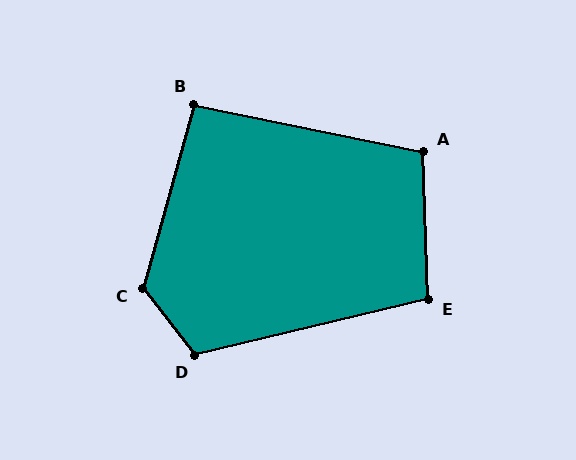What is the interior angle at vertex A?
Approximately 103 degrees (obtuse).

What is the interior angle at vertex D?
Approximately 114 degrees (obtuse).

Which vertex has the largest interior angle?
C, at approximately 127 degrees.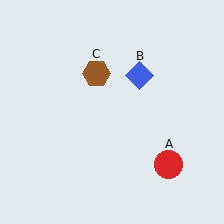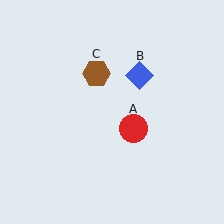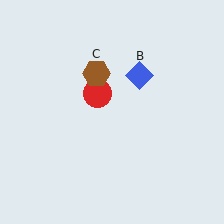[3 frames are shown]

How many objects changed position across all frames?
1 object changed position: red circle (object A).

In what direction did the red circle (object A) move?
The red circle (object A) moved up and to the left.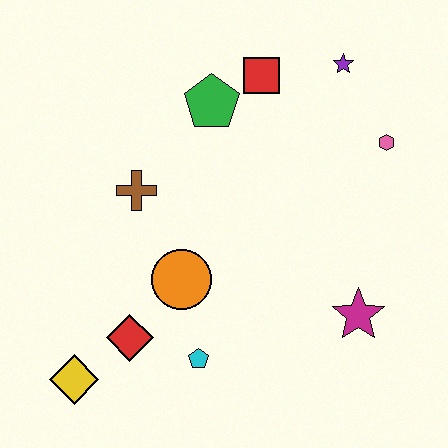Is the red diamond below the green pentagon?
Yes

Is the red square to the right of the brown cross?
Yes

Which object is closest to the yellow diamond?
The red diamond is closest to the yellow diamond.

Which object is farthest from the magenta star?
The yellow diamond is farthest from the magenta star.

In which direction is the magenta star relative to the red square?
The magenta star is below the red square.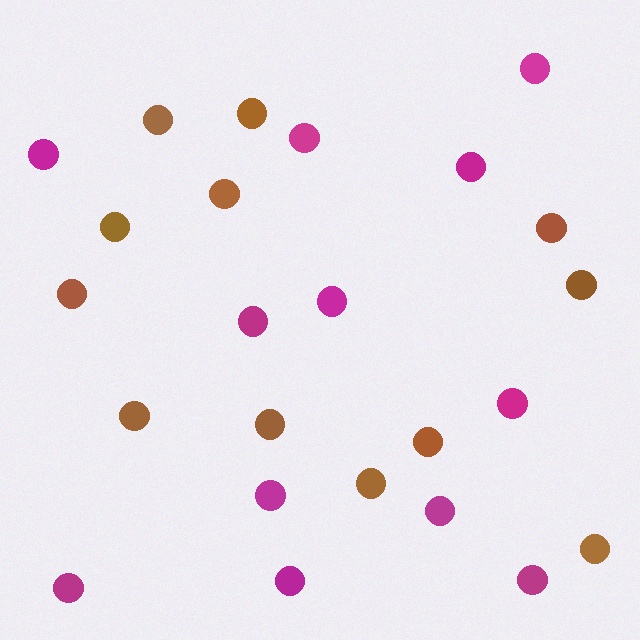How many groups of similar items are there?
There are 2 groups: one group of magenta circles (12) and one group of brown circles (12).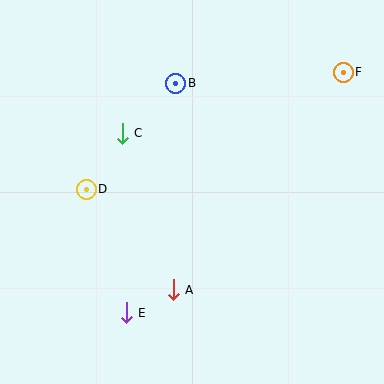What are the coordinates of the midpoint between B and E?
The midpoint between B and E is at (151, 198).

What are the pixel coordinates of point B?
Point B is at (176, 83).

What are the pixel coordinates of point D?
Point D is at (86, 189).